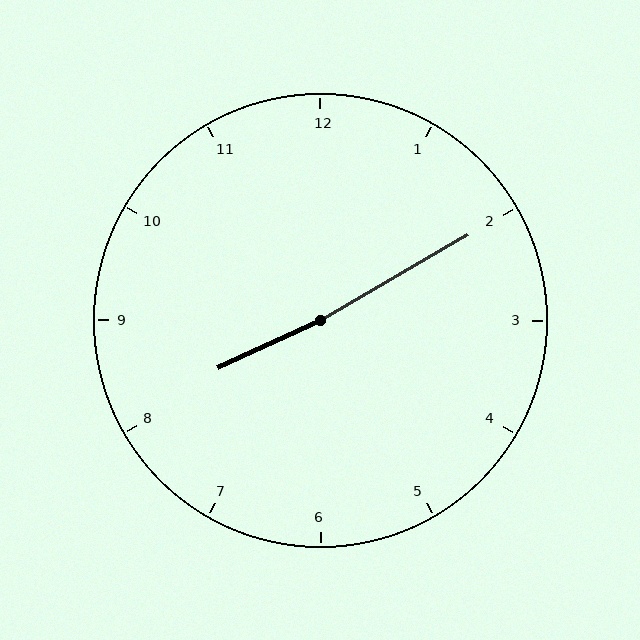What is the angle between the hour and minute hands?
Approximately 175 degrees.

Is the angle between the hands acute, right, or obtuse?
It is obtuse.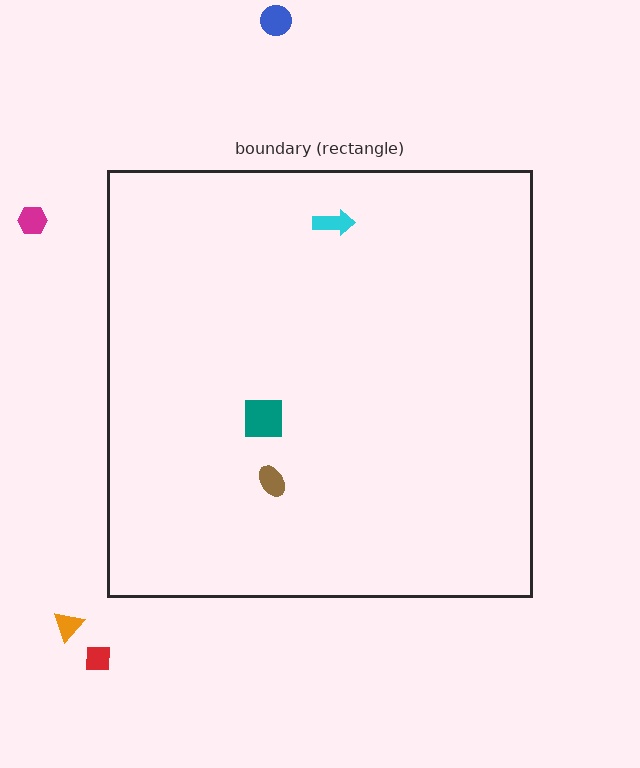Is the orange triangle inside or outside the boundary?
Outside.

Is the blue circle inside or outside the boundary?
Outside.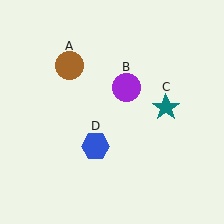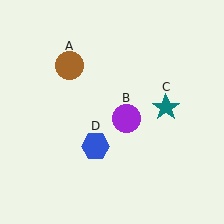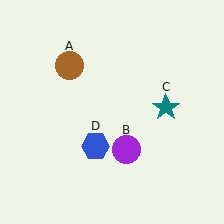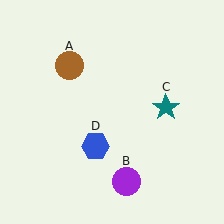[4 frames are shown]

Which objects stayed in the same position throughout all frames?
Brown circle (object A) and teal star (object C) and blue hexagon (object D) remained stationary.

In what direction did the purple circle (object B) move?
The purple circle (object B) moved down.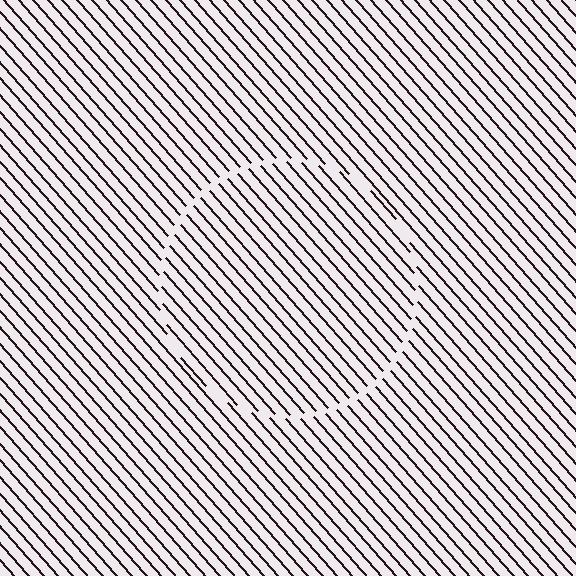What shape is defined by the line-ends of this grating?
An illusory circle. The interior of the shape contains the same grating, shifted by half a period — the contour is defined by the phase discontinuity where line-ends from the inner and outer gratings abut.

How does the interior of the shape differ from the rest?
The interior of the shape contains the same grating, shifted by half a period — the contour is defined by the phase discontinuity where line-ends from the inner and outer gratings abut.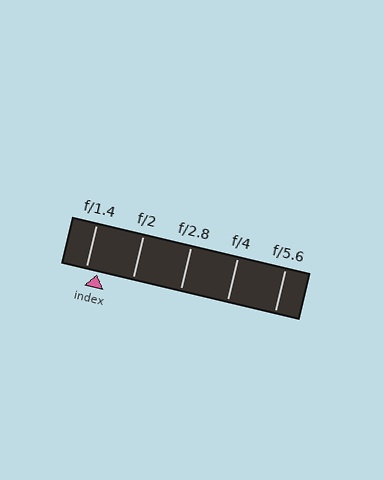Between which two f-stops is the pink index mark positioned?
The index mark is between f/1.4 and f/2.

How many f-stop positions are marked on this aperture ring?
There are 5 f-stop positions marked.